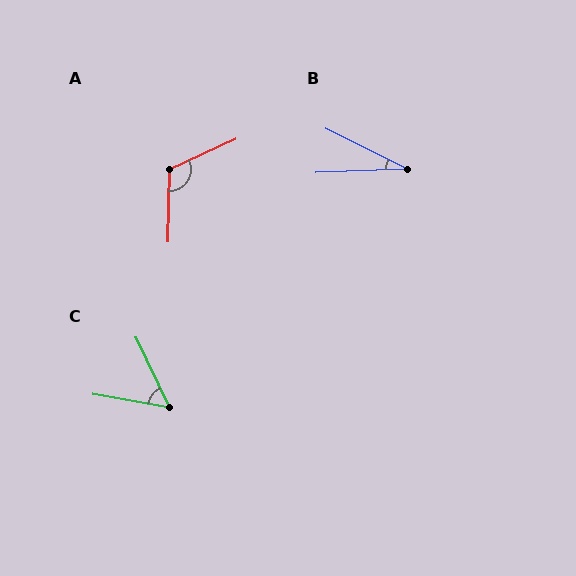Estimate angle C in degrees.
Approximately 54 degrees.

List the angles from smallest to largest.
B (29°), C (54°), A (115°).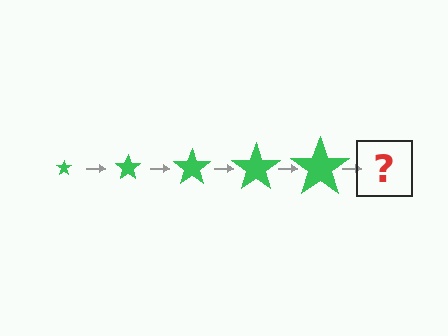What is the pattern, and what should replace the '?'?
The pattern is that the star gets progressively larger each step. The '?' should be a green star, larger than the previous one.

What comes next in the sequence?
The next element should be a green star, larger than the previous one.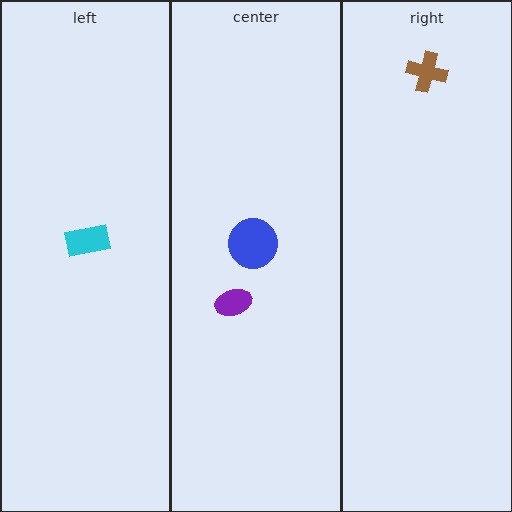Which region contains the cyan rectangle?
The left region.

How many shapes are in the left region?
1.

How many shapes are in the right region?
1.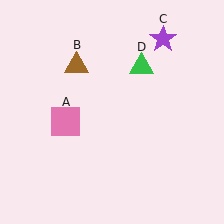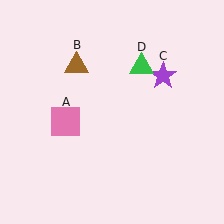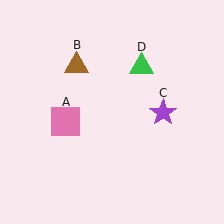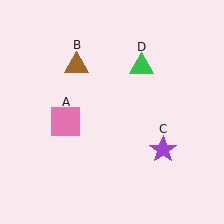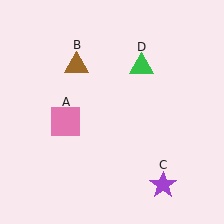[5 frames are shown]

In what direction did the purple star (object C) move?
The purple star (object C) moved down.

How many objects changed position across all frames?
1 object changed position: purple star (object C).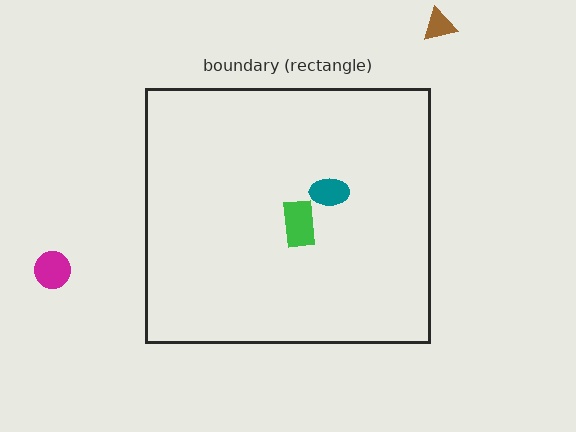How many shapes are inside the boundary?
2 inside, 2 outside.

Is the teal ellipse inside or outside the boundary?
Inside.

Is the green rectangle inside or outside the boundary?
Inside.